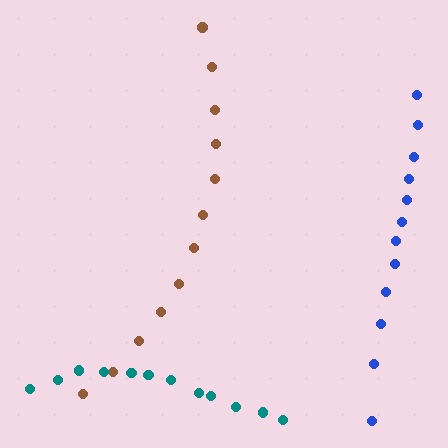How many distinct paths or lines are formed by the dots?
There are 3 distinct paths.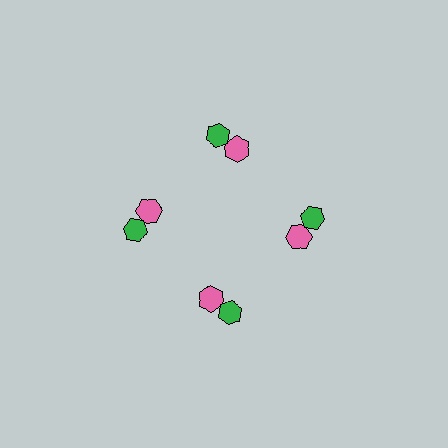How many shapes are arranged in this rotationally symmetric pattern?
There are 8 shapes, arranged in 4 groups of 2.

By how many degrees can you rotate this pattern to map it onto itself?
The pattern maps onto itself every 90 degrees of rotation.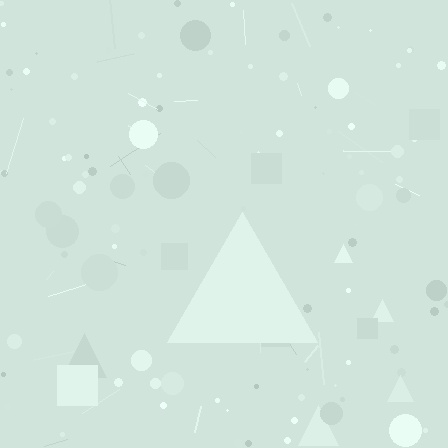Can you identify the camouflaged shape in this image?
The camouflaged shape is a triangle.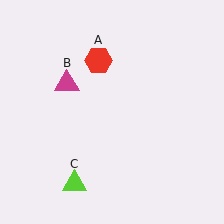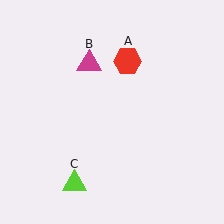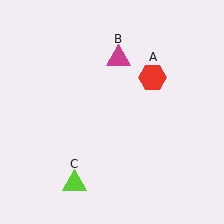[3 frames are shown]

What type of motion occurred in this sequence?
The red hexagon (object A), magenta triangle (object B) rotated clockwise around the center of the scene.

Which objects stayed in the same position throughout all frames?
Lime triangle (object C) remained stationary.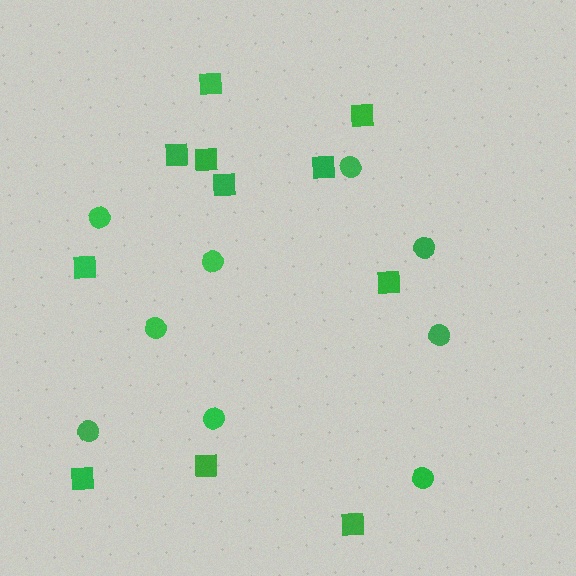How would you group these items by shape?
There are 2 groups: one group of circles (9) and one group of squares (11).